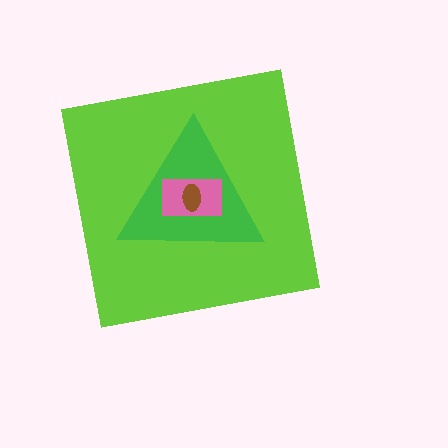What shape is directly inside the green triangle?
The pink rectangle.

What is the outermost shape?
The lime square.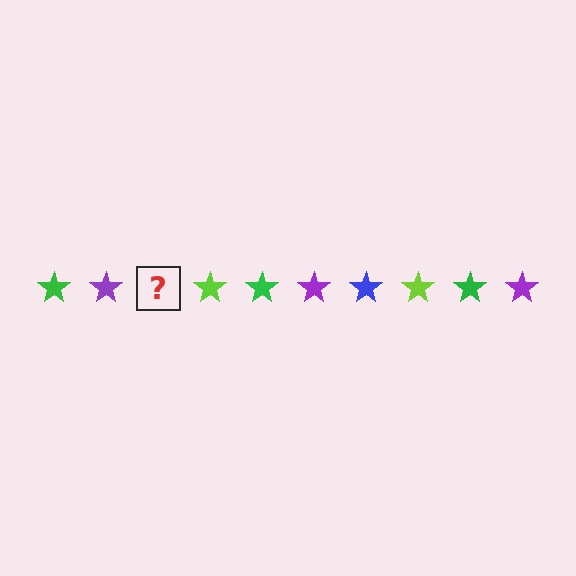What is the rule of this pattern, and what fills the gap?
The rule is that the pattern cycles through green, purple, blue, lime stars. The gap should be filled with a blue star.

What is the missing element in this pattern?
The missing element is a blue star.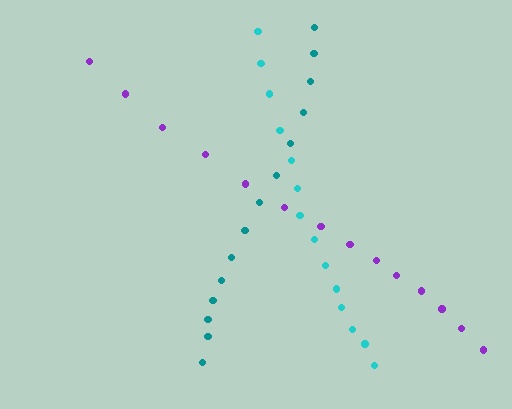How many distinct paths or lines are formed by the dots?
There are 3 distinct paths.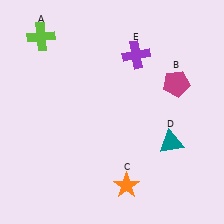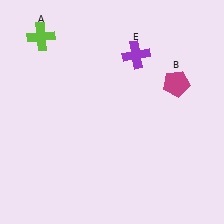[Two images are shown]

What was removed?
The teal triangle (D), the orange star (C) were removed in Image 2.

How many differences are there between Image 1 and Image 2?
There are 2 differences between the two images.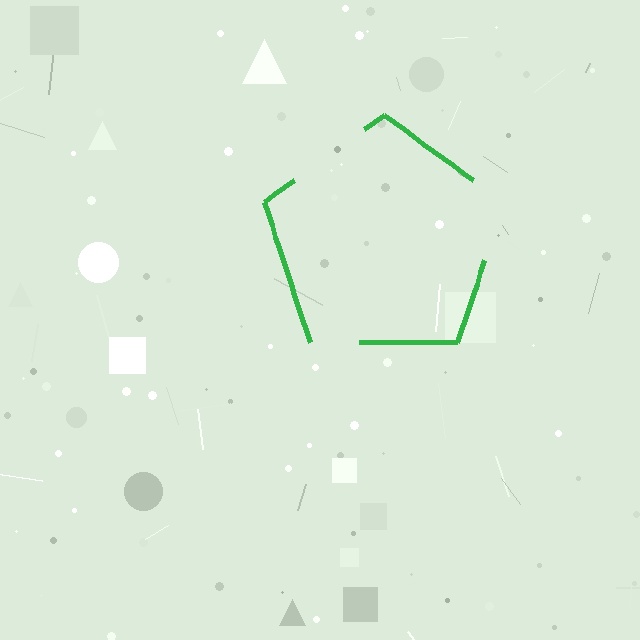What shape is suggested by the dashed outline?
The dashed outline suggests a pentagon.